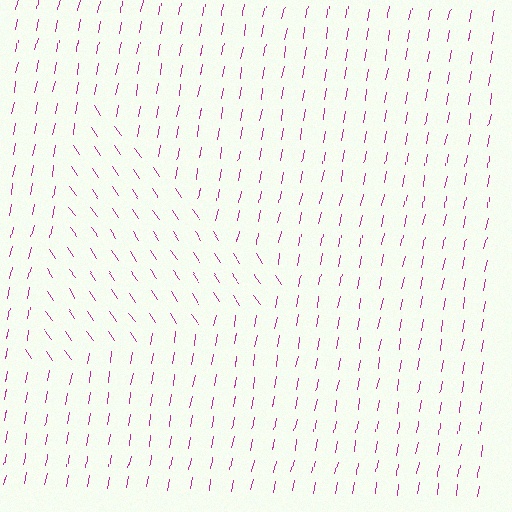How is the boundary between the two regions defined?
The boundary is defined purely by a change in line orientation (approximately 45 degrees difference). All lines are the same color and thickness.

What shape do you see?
I see a triangle.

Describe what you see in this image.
The image is filled with small magenta line segments. A triangle region in the image has lines oriented differently from the surrounding lines, creating a visible texture boundary.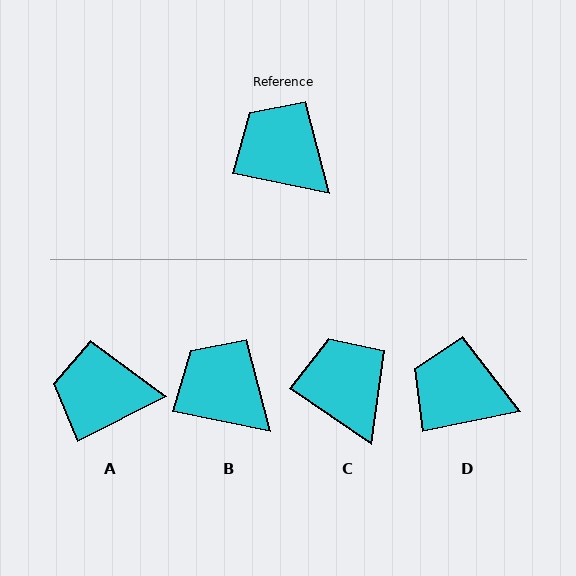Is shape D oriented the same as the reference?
No, it is off by about 23 degrees.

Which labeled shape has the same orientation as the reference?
B.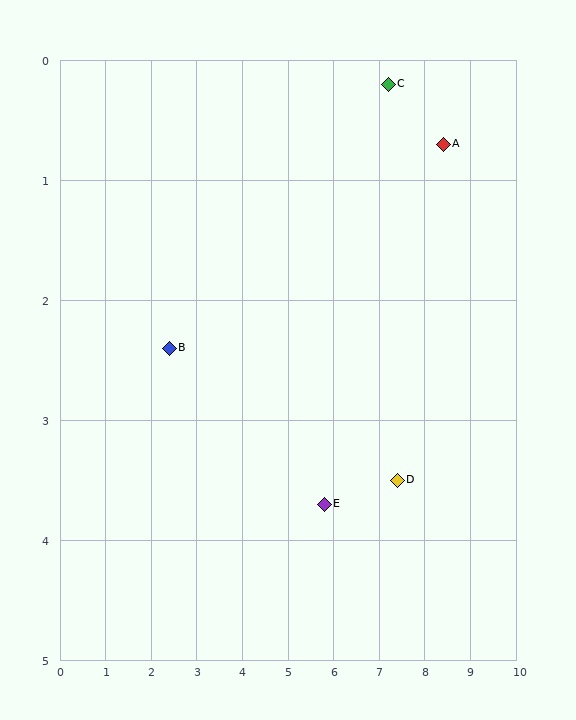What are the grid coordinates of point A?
Point A is at approximately (8.4, 0.7).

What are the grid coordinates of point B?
Point B is at approximately (2.4, 2.4).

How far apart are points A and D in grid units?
Points A and D are about 3.0 grid units apart.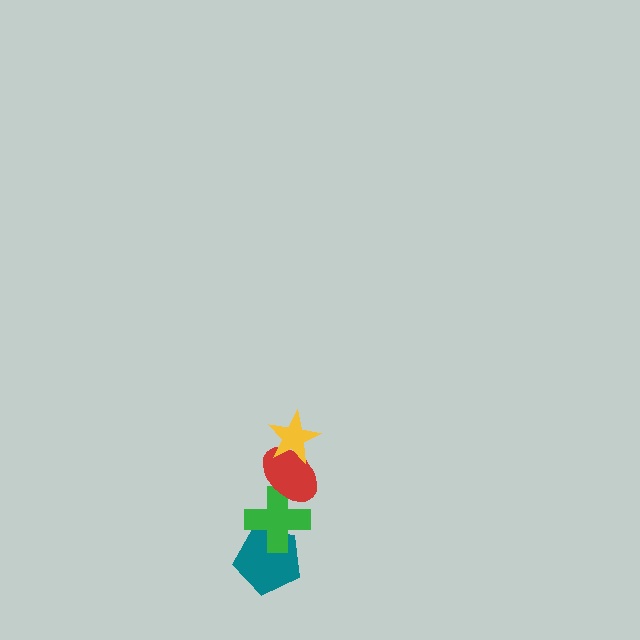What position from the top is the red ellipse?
The red ellipse is 2nd from the top.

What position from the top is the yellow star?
The yellow star is 1st from the top.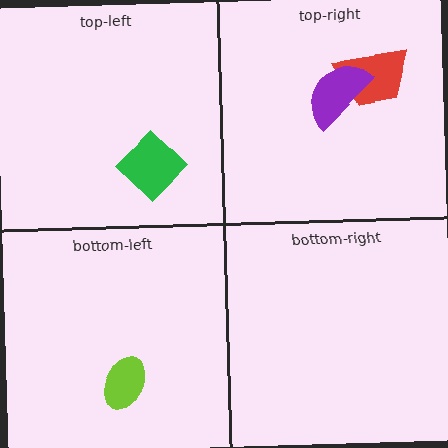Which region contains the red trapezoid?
The top-right region.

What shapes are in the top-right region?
The red trapezoid, the purple semicircle.